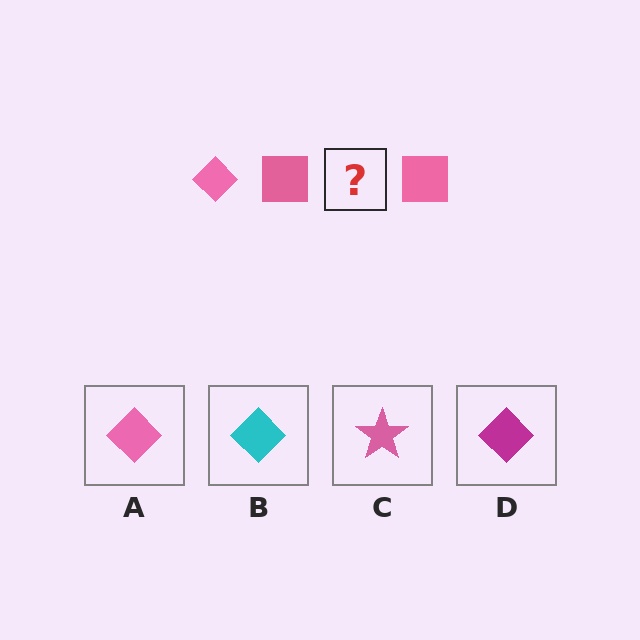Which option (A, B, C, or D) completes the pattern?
A.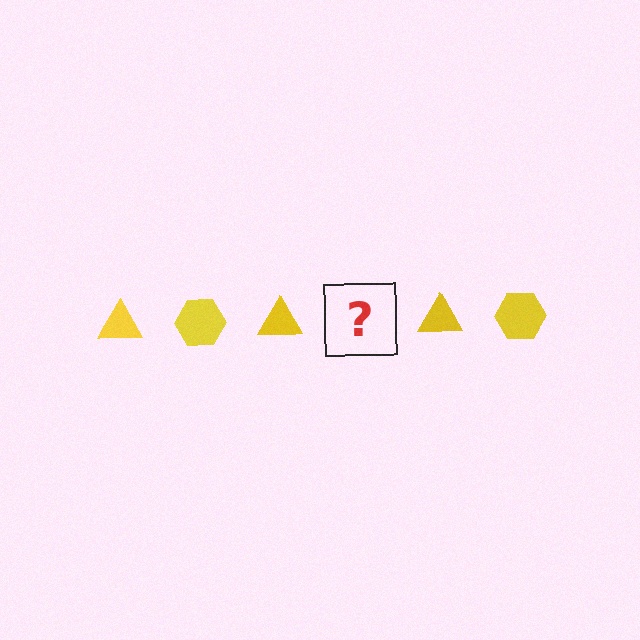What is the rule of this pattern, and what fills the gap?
The rule is that the pattern cycles through triangle, hexagon shapes in yellow. The gap should be filled with a yellow hexagon.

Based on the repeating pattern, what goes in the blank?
The blank should be a yellow hexagon.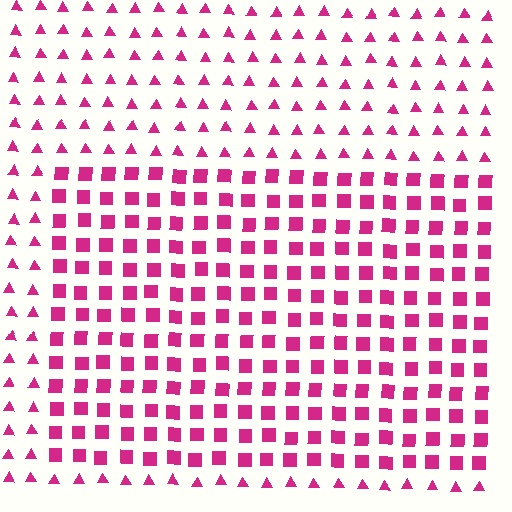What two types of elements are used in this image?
The image uses squares inside the rectangle region and triangles outside it.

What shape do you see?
I see a rectangle.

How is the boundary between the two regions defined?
The boundary is defined by a change in element shape: squares inside vs. triangles outside. All elements share the same color and spacing.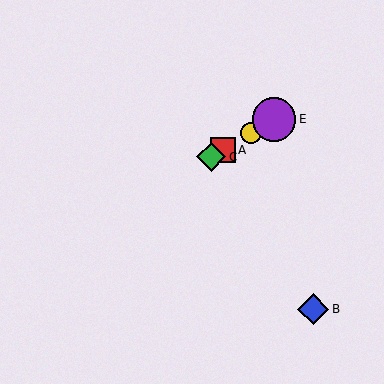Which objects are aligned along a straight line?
Objects A, C, D, E are aligned along a straight line.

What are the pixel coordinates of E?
Object E is at (274, 120).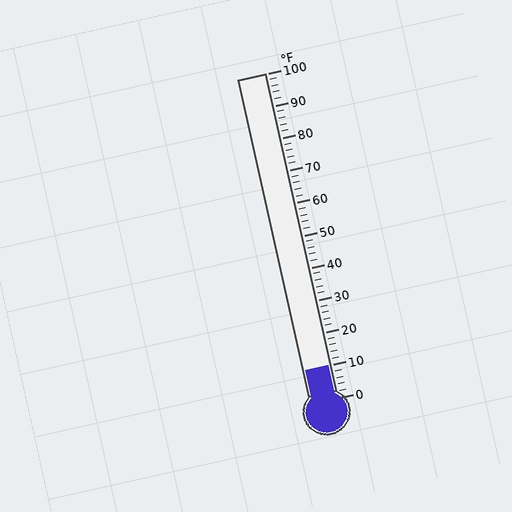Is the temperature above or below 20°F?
The temperature is below 20°F.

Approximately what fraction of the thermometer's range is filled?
The thermometer is filled to approximately 10% of its range.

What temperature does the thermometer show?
The thermometer shows approximately 10°F.